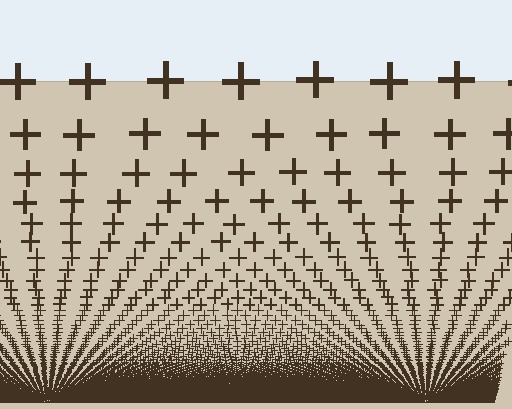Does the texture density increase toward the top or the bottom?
Density increases toward the bottom.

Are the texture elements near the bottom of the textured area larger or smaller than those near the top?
Smaller. The gradient is inverted — elements near the bottom are smaller and denser.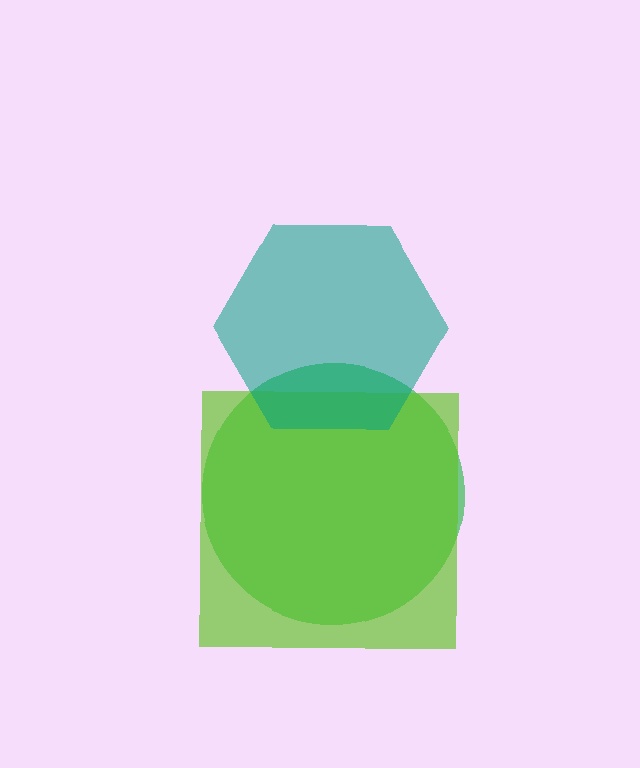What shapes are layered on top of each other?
The layered shapes are: a green circle, a lime square, a teal hexagon.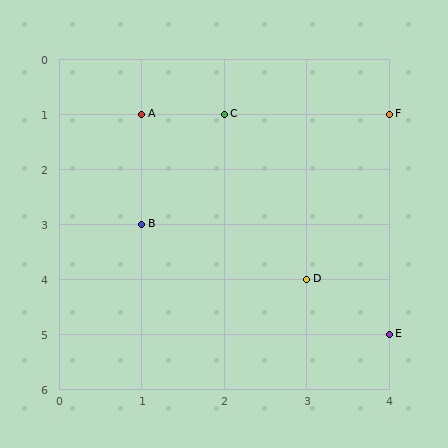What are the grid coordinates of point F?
Point F is at grid coordinates (4, 1).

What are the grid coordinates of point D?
Point D is at grid coordinates (3, 4).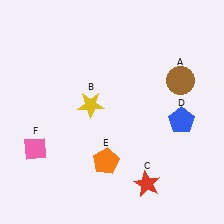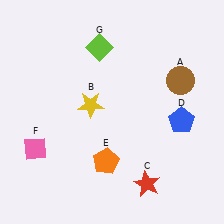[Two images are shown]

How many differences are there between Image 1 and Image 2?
There is 1 difference between the two images.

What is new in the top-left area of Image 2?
A lime diamond (G) was added in the top-left area of Image 2.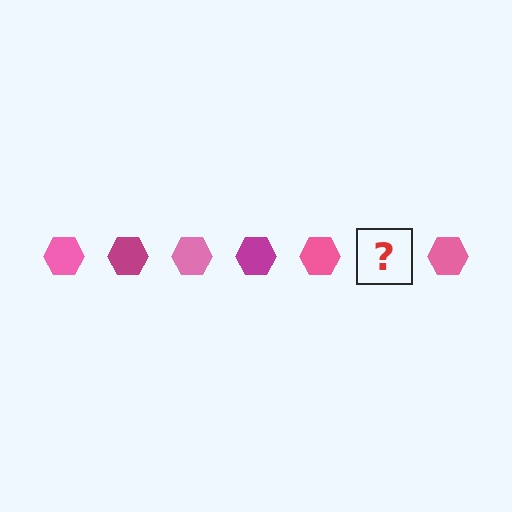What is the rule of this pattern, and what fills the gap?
The rule is that the pattern cycles through pink, magenta hexagons. The gap should be filled with a magenta hexagon.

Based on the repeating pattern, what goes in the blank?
The blank should be a magenta hexagon.